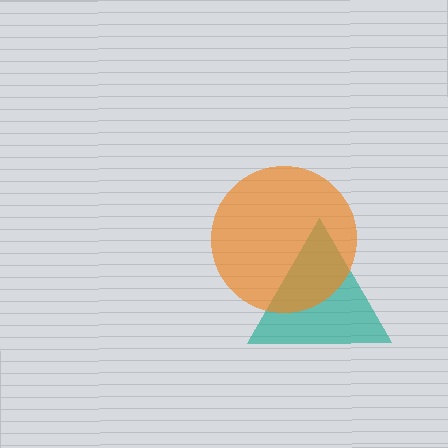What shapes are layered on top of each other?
The layered shapes are: a teal triangle, an orange circle.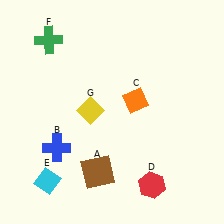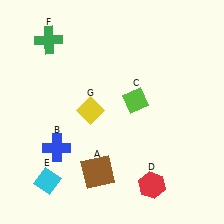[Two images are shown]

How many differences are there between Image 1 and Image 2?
There is 1 difference between the two images.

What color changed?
The diamond (C) changed from orange in Image 1 to lime in Image 2.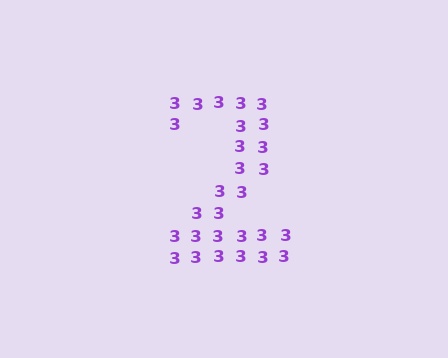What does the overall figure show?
The overall figure shows the digit 2.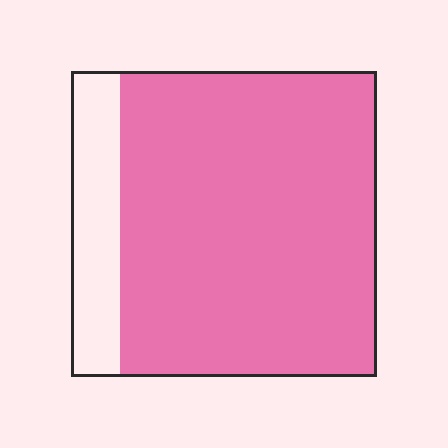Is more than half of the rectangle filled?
Yes.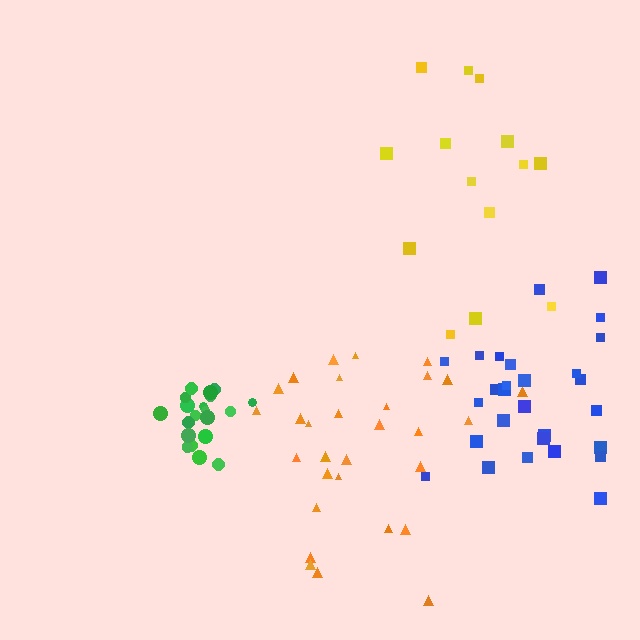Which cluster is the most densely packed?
Green.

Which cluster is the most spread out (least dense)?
Yellow.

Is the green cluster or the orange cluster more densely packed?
Green.